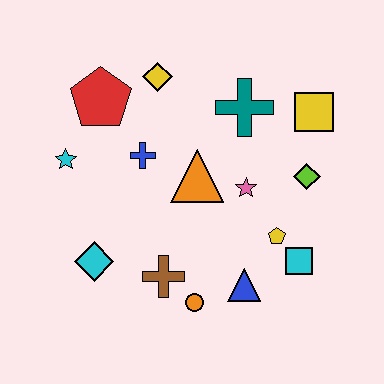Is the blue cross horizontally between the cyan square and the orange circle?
No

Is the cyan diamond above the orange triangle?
No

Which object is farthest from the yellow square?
The cyan diamond is farthest from the yellow square.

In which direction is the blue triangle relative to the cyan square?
The blue triangle is to the left of the cyan square.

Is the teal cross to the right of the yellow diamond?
Yes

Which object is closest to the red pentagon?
The yellow diamond is closest to the red pentagon.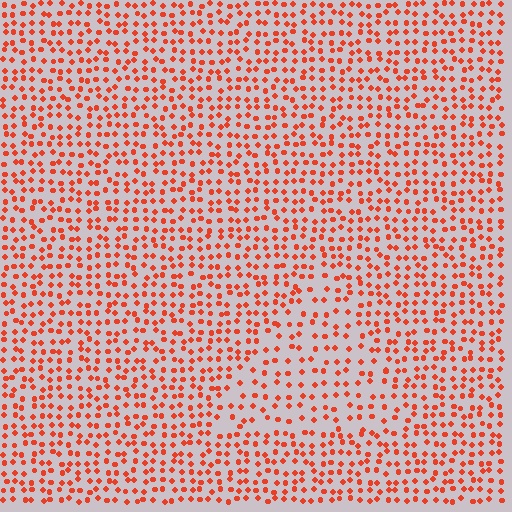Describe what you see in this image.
The image contains small red elements arranged at two different densities. A triangle-shaped region is visible where the elements are less densely packed than the surrounding area.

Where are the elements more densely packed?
The elements are more densely packed outside the triangle boundary.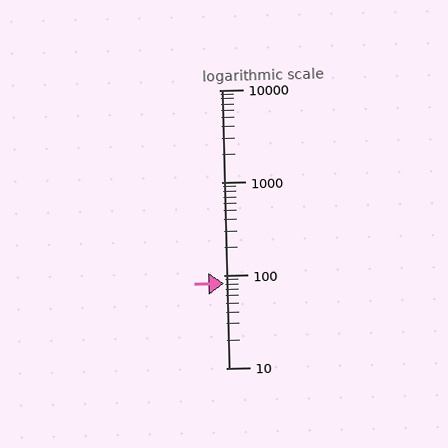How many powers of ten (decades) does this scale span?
The scale spans 3 decades, from 10 to 10000.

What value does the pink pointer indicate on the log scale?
The pointer indicates approximately 82.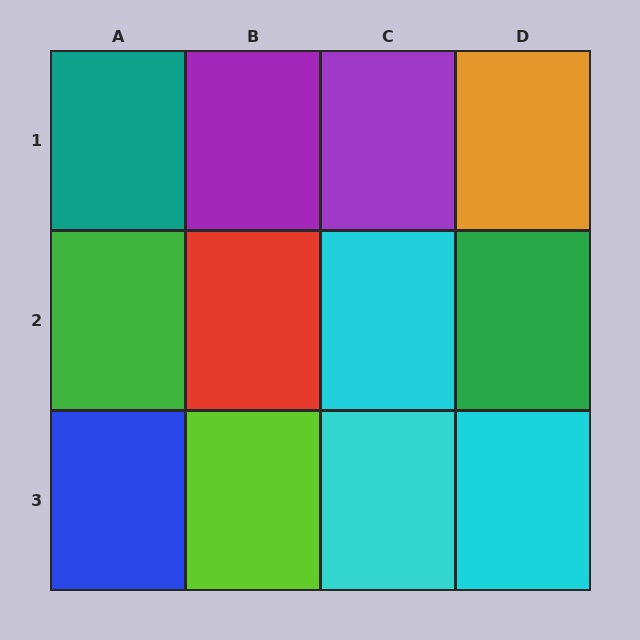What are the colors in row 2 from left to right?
Green, red, cyan, green.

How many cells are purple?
2 cells are purple.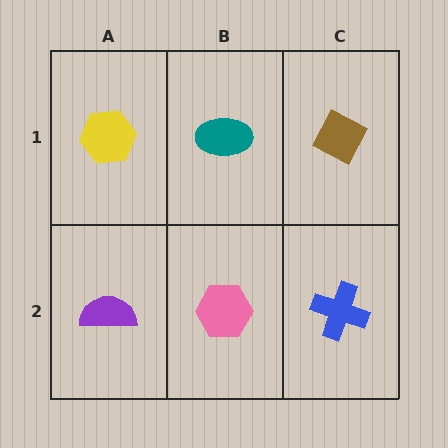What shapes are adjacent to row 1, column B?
A pink hexagon (row 2, column B), a yellow hexagon (row 1, column A), a brown diamond (row 1, column C).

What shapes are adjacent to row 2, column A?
A yellow hexagon (row 1, column A), a pink hexagon (row 2, column B).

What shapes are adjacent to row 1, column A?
A purple semicircle (row 2, column A), a teal ellipse (row 1, column B).